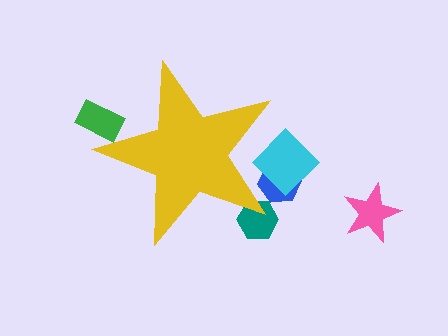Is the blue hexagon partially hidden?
Yes, the blue hexagon is partially hidden behind the yellow star.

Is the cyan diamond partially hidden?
Yes, the cyan diamond is partially hidden behind the yellow star.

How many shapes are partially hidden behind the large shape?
4 shapes are partially hidden.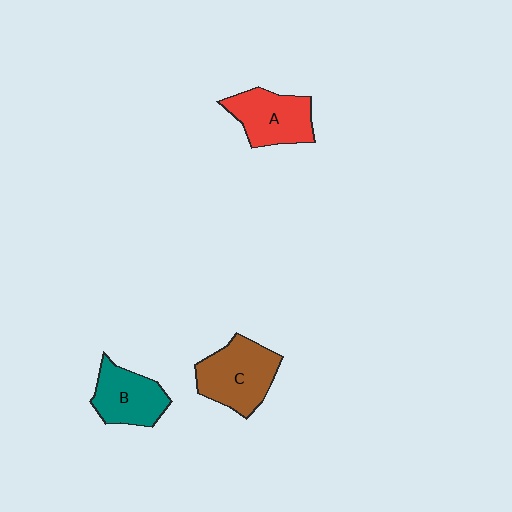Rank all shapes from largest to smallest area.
From largest to smallest: C (brown), A (red), B (teal).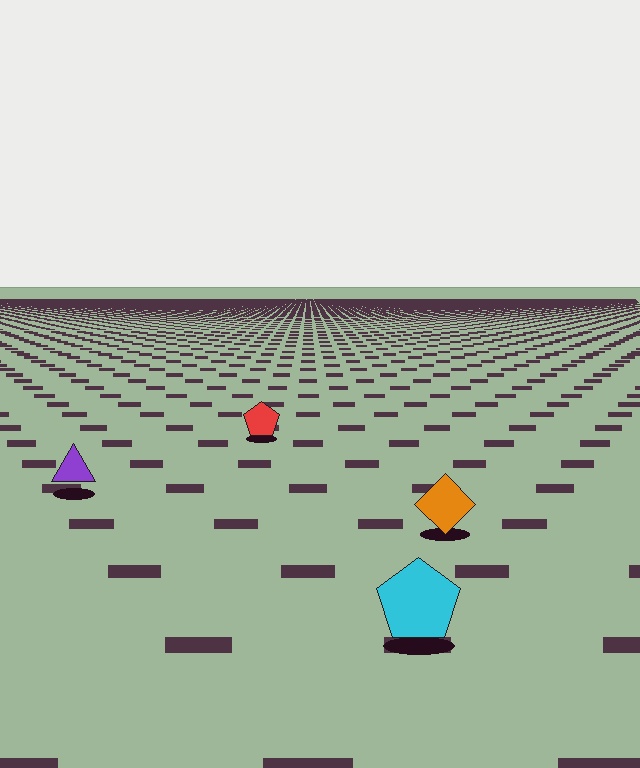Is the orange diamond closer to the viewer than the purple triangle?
Yes. The orange diamond is closer — you can tell from the texture gradient: the ground texture is coarser near it.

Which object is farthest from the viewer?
The red pentagon is farthest from the viewer. It appears smaller and the ground texture around it is denser.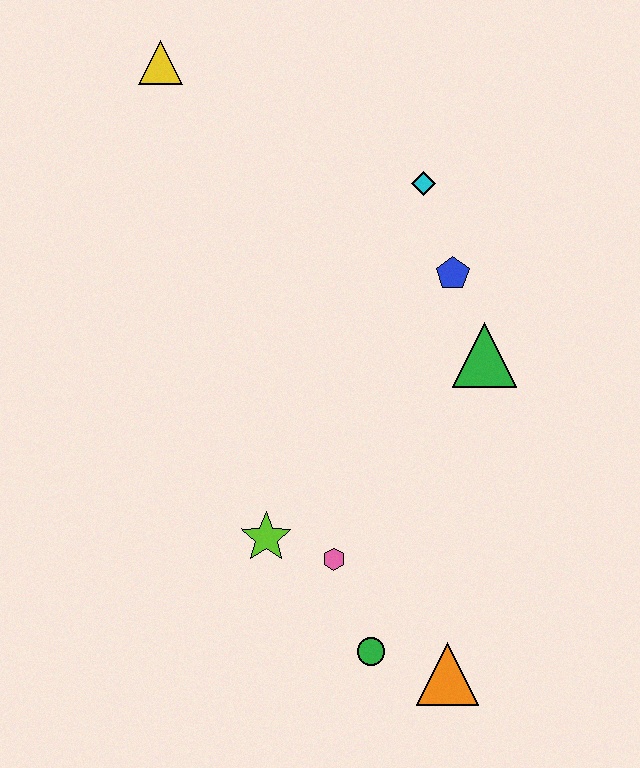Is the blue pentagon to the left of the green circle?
No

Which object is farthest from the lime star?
The yellow triangle is farthest from the lime star.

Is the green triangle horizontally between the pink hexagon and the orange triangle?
No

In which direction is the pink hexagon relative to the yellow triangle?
The pink hexagon is below the yellow triangle.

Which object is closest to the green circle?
The orange triangle is closest to the green circle.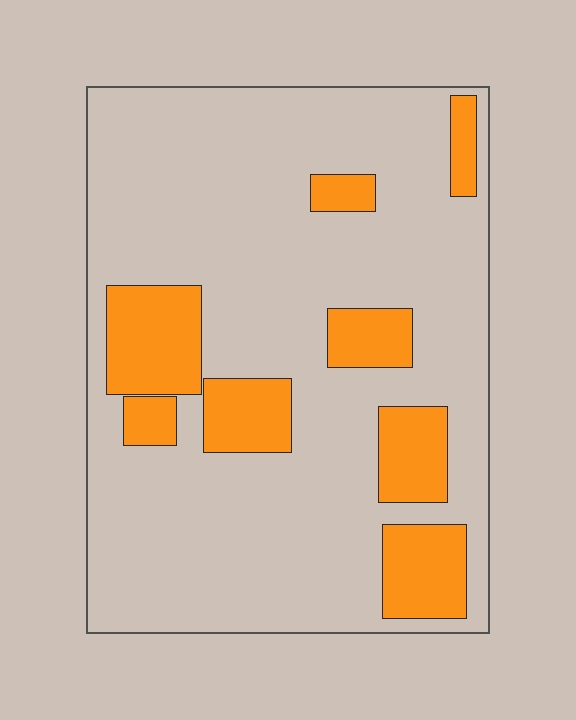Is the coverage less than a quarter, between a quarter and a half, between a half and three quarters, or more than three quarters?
Less than a quarter.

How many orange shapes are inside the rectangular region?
8.